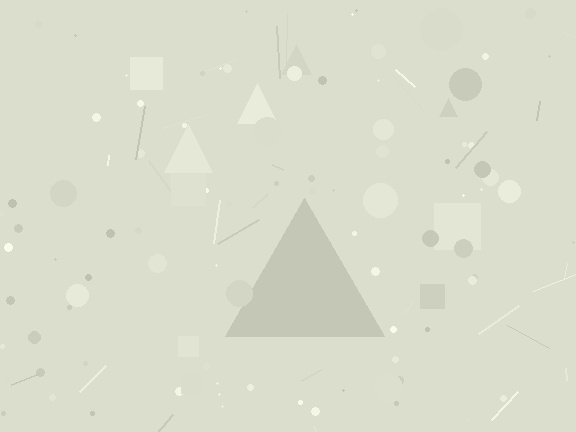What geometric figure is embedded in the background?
A triangle is embedded in the background.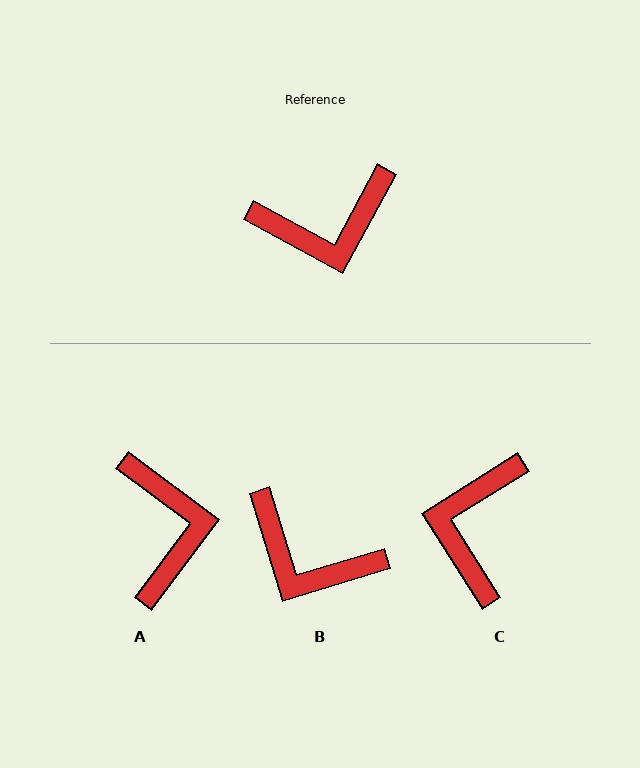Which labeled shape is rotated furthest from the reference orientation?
C, about 119 degrees away.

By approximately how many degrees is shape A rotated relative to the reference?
Approximately 82 degrees counter-clockwise.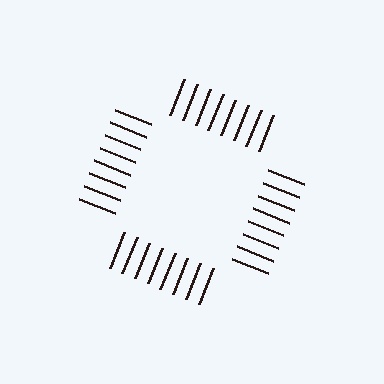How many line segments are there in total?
32 — 8 along each of the 4 edges.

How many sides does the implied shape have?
4 sides — the line-ends trace a square.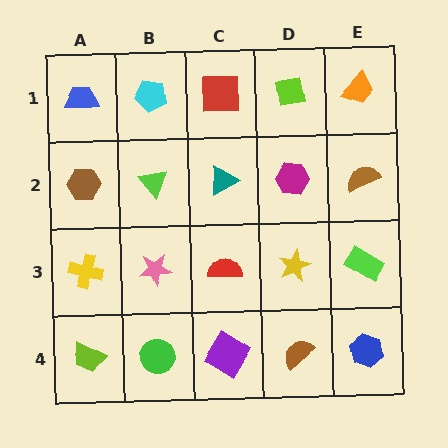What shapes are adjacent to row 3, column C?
A teal triangle (row 2, column C), a purple diamond (row 4, column C), a pink star (row 3, column B), a yellow star (row 3, column D).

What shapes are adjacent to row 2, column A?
A blue trapezoid (row 1, column A), a yellow cross (row 3, column A), a lime triangle (row 2, column B).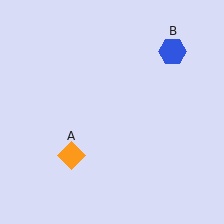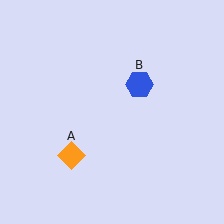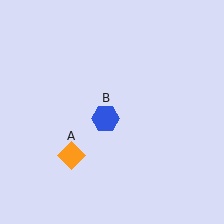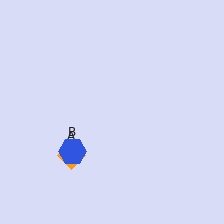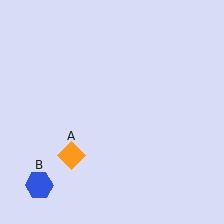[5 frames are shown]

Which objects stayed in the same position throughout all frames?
Orange diamond (object A) remained stationary.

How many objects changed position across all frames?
1 object changed position: blue hexagon (object B).